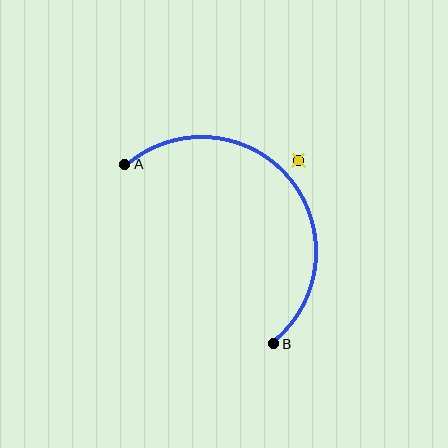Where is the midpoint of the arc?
The arc midpoint is the point on the curve farthest from the straight line joining A and B. It sits above and to the right of that line.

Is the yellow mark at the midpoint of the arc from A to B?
No — the yellow mark does not lie on the arc at all. It sits slightly outside the curve.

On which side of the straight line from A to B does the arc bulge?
The arc bulges above and to the right of the straight line connecting A and B.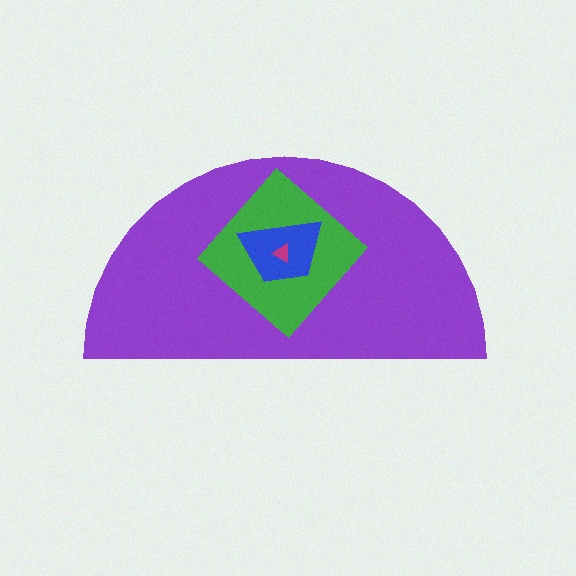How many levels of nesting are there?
4.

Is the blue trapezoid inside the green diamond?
Yes.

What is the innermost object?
The magenta triangle.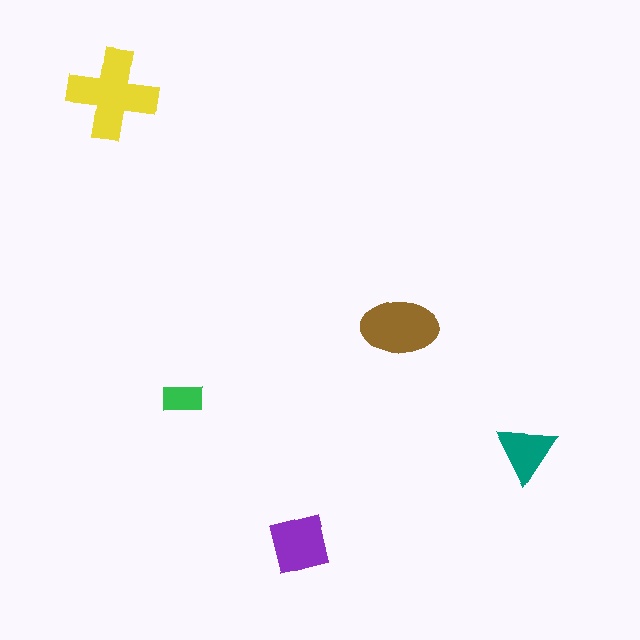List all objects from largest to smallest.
The yellow cross, the brown ellipse, the purple square, the teal triangle, the green rectangle.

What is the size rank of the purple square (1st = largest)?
3rd.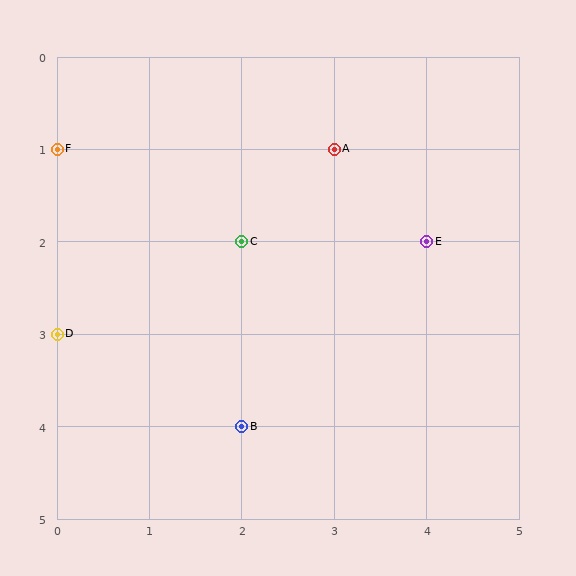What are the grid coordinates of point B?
Point B is at grid coordinates (2, 4).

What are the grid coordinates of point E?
Point E is at grid coordinates (4, 2).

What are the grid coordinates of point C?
Point C is at grid coordinates (2, 2).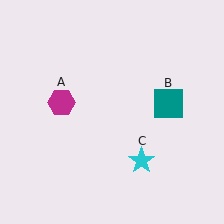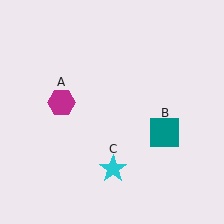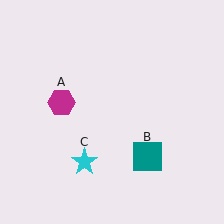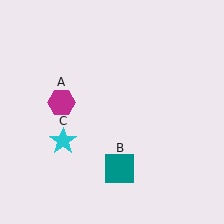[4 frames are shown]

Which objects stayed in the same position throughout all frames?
Magenta hexagon (object A) remained stationary.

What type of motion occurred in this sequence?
The teal square (object B), cyan star (object C) rotated clockwise around the center of the scene.